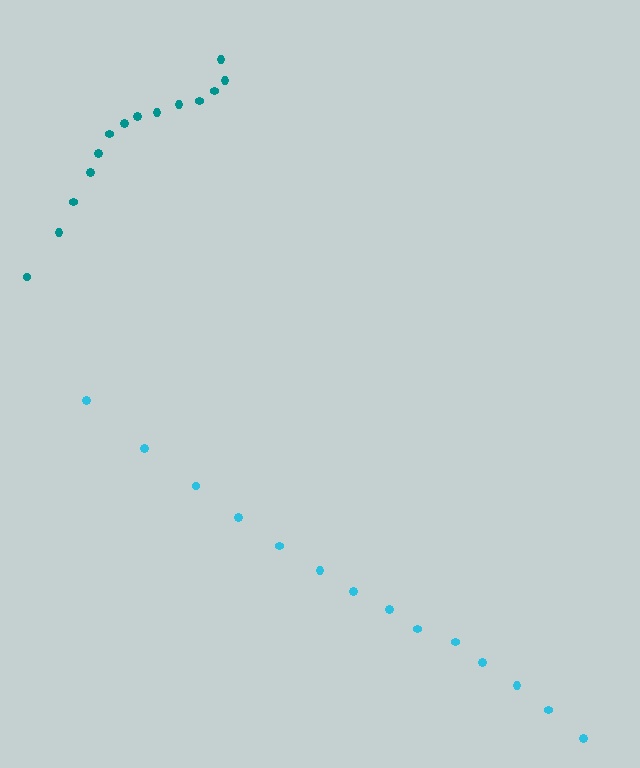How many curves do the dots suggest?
There are 2 distinct paths.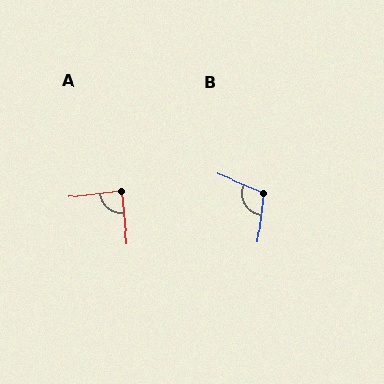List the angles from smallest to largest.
A (89°), B (106°).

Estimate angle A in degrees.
Approximately 89 degrees.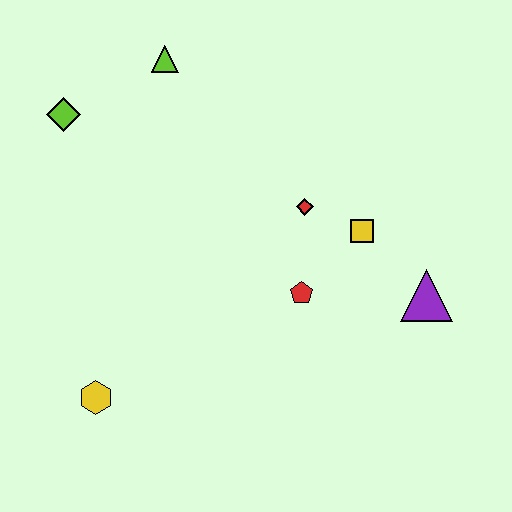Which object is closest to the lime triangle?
The lime diamond is closest to the lime triangle.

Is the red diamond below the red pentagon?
No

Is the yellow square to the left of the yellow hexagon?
No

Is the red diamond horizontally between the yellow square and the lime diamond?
Yes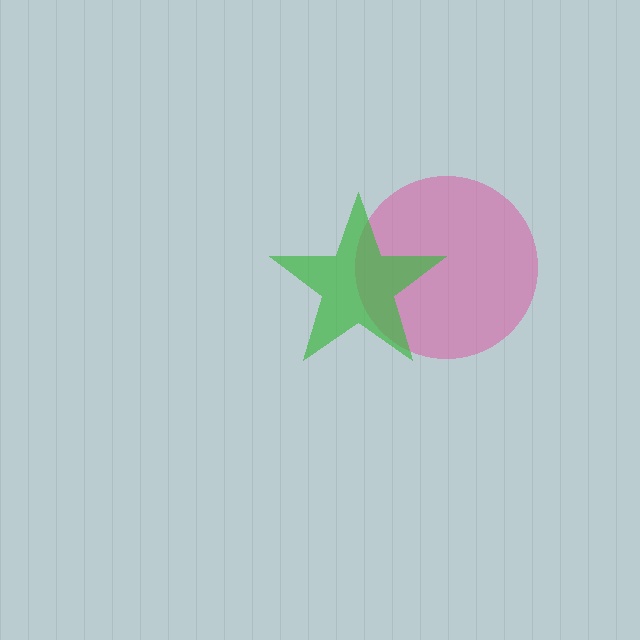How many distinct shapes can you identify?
There are 2 distinct shapes: a pink circle, a green star.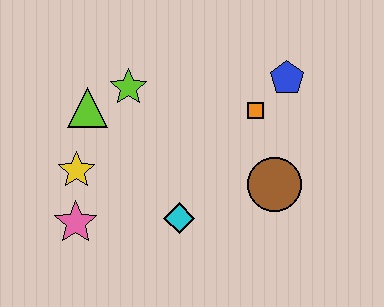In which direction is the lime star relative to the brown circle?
The lime star is to the left of the brown circle.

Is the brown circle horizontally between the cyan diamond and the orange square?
No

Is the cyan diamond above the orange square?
No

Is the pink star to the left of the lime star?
Yes